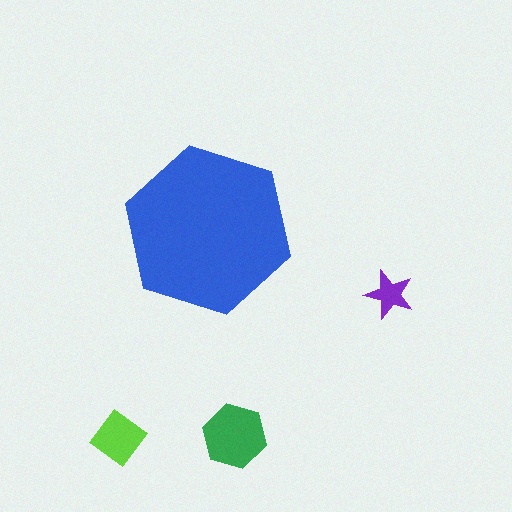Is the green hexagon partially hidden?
No, the green hexagon is fully visible.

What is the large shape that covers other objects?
A blue hexagon.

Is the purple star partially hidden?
No, the purple star is fully visible.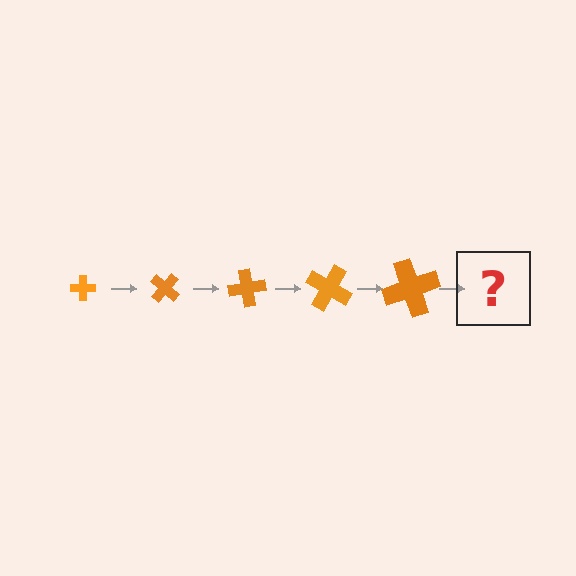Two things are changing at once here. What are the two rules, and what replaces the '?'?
The two rules are that the cross grows larger each step and it rotates 40 degrees each step. The '?' should be a cross, larger than the previous one and rotated 200 degrees from the start.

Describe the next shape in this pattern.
It should be a cross, larger than the previous one and rotated 200 degrees from the start.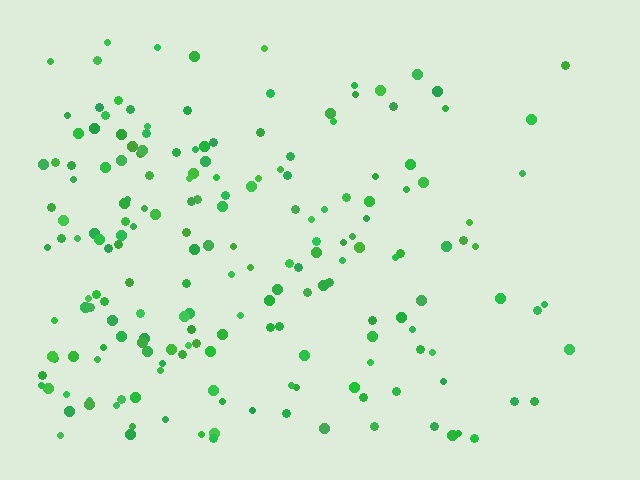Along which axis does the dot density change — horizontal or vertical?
Horizontal.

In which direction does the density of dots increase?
From right to left, with the left side densest.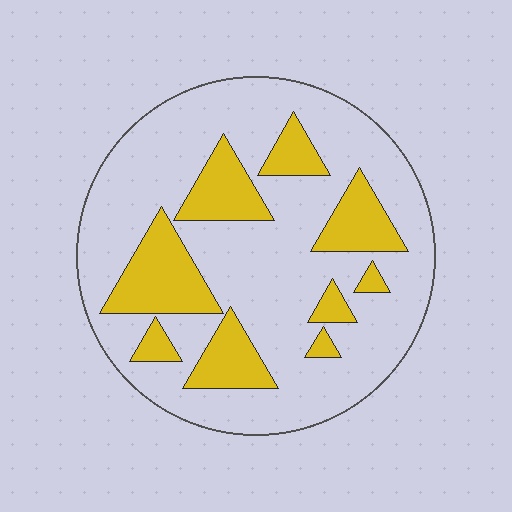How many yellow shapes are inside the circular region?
9.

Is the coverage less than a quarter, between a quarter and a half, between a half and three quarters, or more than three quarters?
Between a quarter and a half.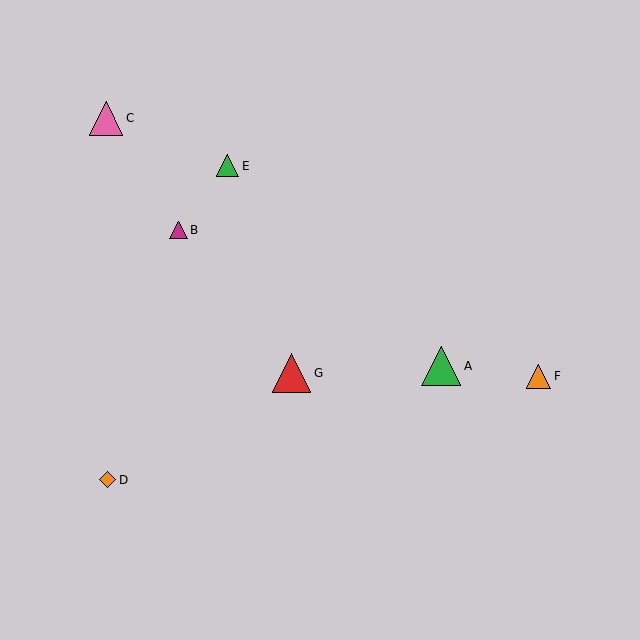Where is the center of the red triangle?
The center of the red triangle is at (292, 373).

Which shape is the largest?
The green triangle (labeled A) is the largest.